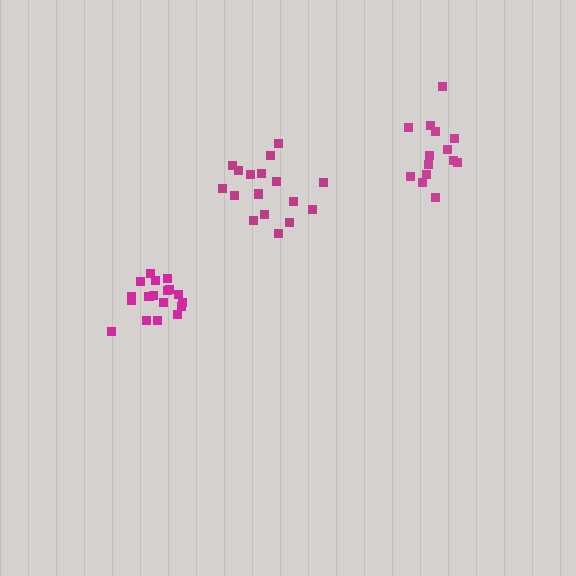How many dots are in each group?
Group 1: 17 dots, Group 2: 14 dots, Group 3: 18 dots (49 total).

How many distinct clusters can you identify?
There are 3 distinct clusters.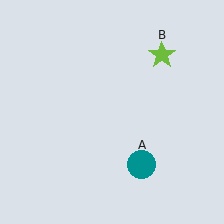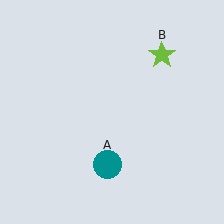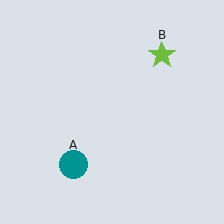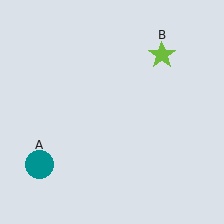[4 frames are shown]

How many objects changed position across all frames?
1 object changed position: teal circle (object A).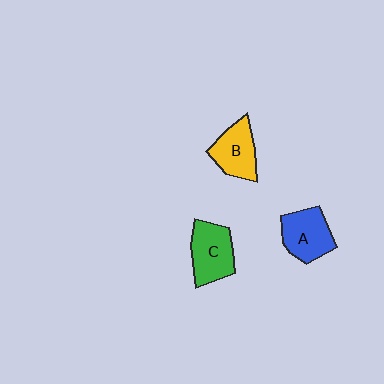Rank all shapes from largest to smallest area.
From largest to smallest: C (green), A (blue), B (yellow).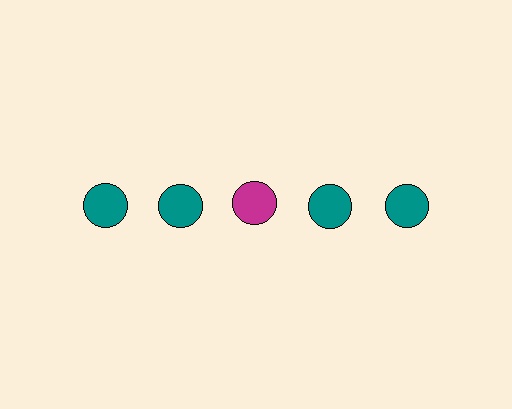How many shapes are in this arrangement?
There are 5 shapes arranged in a grid pattern.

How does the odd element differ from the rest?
It has a different color: magenta instead of teal.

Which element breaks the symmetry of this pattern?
The magenta circle in the top row, center column breaks the symmetry. All other shapes are teal circles.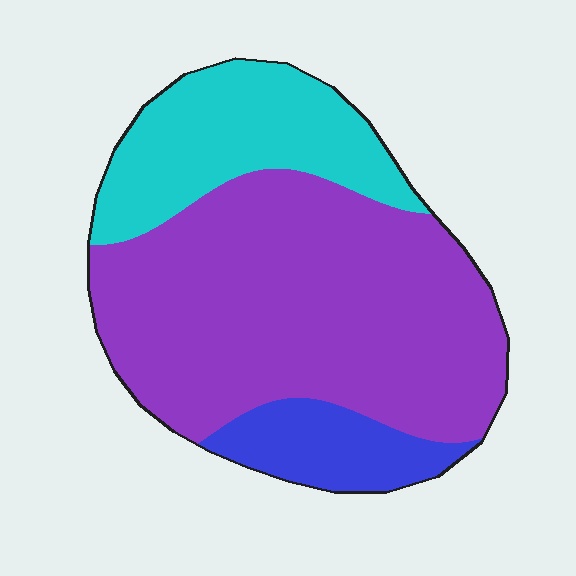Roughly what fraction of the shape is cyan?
Cyan takes up between a sixth and a third of the shape.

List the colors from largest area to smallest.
From largest to smallest: purple, cyan, blue.